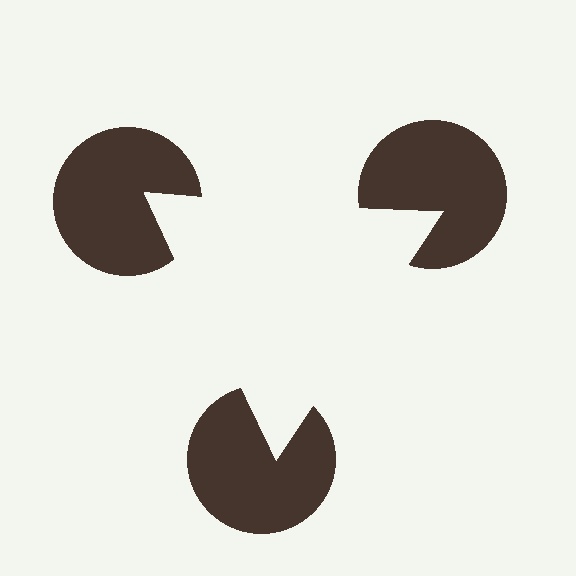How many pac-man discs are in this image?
There are 3 — one at each vertex of the illusory triangle.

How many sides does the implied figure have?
3 sides.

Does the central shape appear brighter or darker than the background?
It typically appears slightly brighter than the background, even though no actual brightness change is drawn.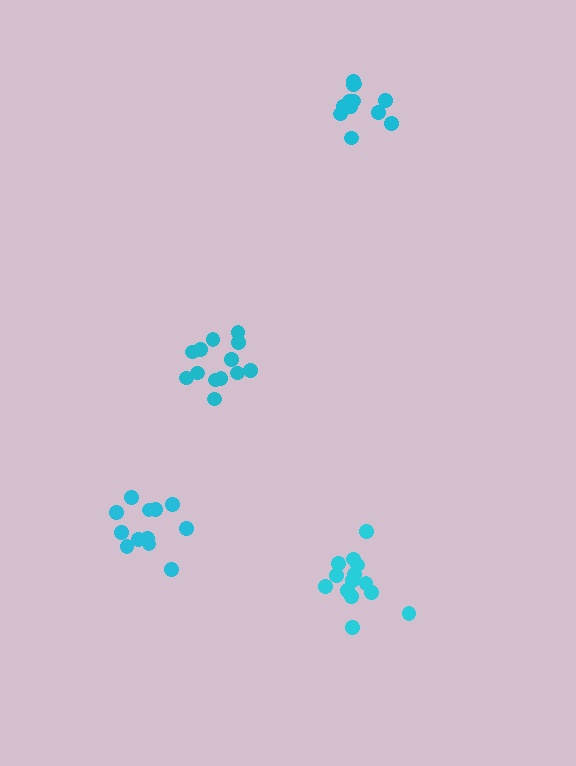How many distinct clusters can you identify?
There are 4 distinct clusters.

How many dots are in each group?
Group 1: 13 dots, Group 2: 12 dots, Group 3: 12 dots, Group 4: 15 dots (52 total).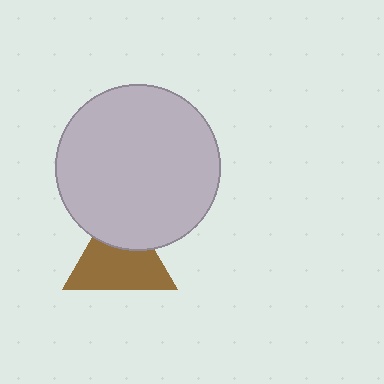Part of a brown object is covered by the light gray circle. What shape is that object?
It is a triangle.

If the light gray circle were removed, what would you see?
You would see the complete brown triangle.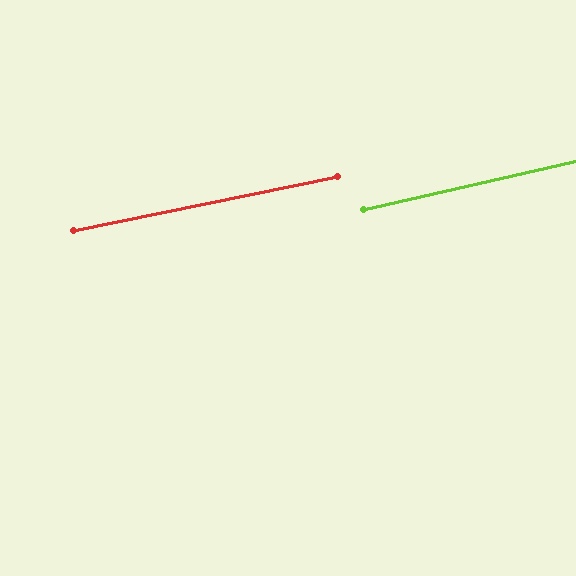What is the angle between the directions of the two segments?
Approximately 1 degree.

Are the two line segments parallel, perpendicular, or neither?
Parallel — their directions differ by only 1.4°.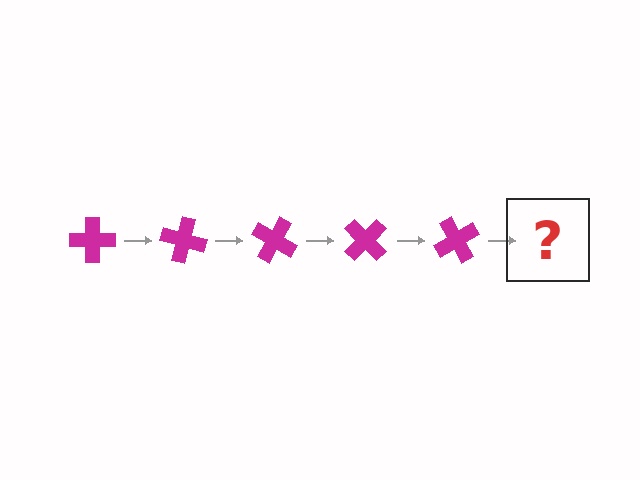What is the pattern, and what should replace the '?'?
The pattern is that the cross rotates 15 degrees each step. The '?' should be a magenta cross rotated 75 degrees.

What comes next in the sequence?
The next element should be a magenta cross rotated 75 degrees.